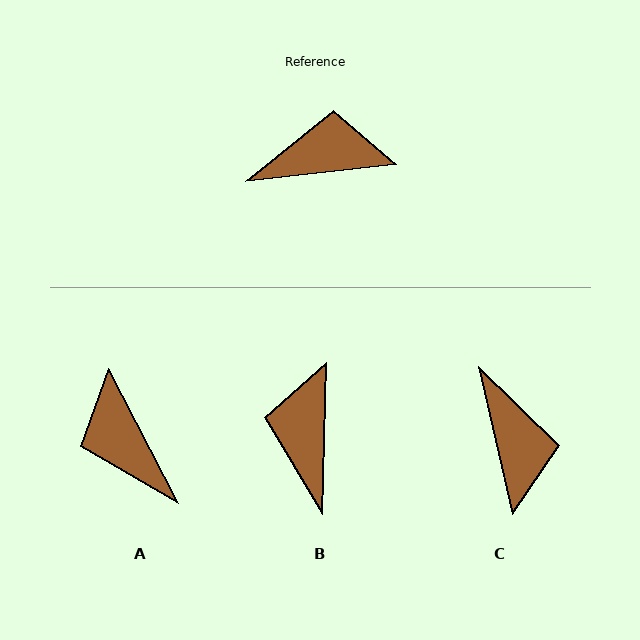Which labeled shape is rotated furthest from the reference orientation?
A, about 111 degrees away.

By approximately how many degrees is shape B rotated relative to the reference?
Approximately 82 degrees counter-clockwise.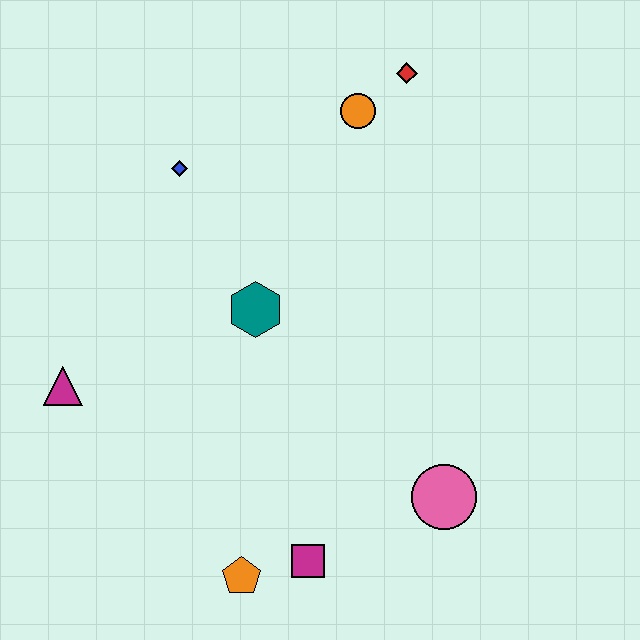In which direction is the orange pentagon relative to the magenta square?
The orange pentagon is to the left of the magenta square.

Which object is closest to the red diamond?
The orange circle is closest to the red diamond.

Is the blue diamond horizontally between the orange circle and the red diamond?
No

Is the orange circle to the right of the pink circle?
No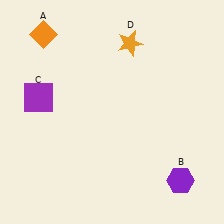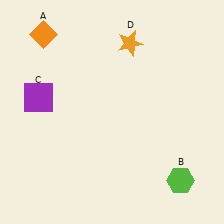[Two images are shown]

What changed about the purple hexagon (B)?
In Image 1, B is purple. In Image 2, it changed to lime.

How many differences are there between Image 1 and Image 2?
There is 1 difference between the two images.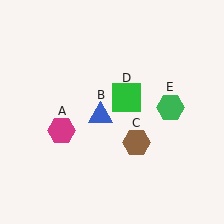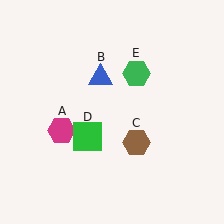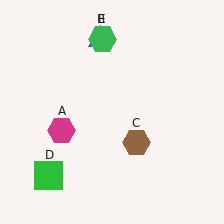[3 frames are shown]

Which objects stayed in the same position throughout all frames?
Magenta hexagon (object A) and brown hexagon (object C) remained stationary.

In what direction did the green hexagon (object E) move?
The green hexagon (object E) moved up and to the left.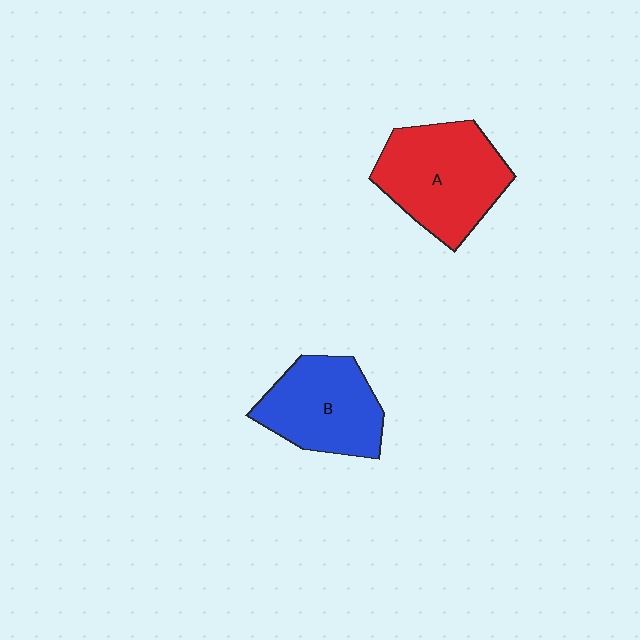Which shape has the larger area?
Shape A (red).